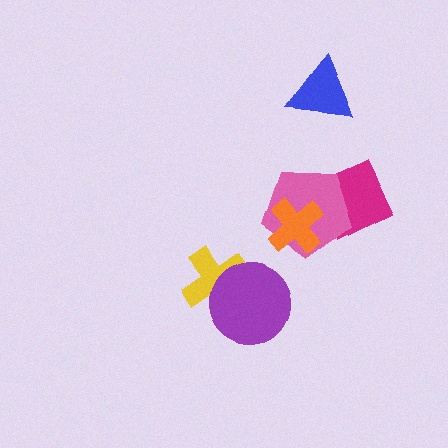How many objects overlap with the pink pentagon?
2 objects overlap with the pink pentagon.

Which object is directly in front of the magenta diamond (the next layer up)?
The pink pentagon is directly in front of the magenta diamond.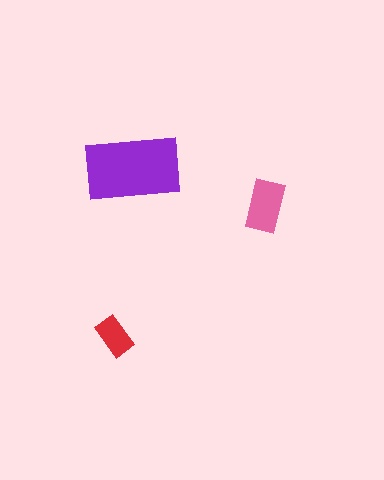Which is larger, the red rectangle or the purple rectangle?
The purple one.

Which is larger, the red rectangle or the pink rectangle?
The pink one.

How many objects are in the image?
There are 3 objects in the image.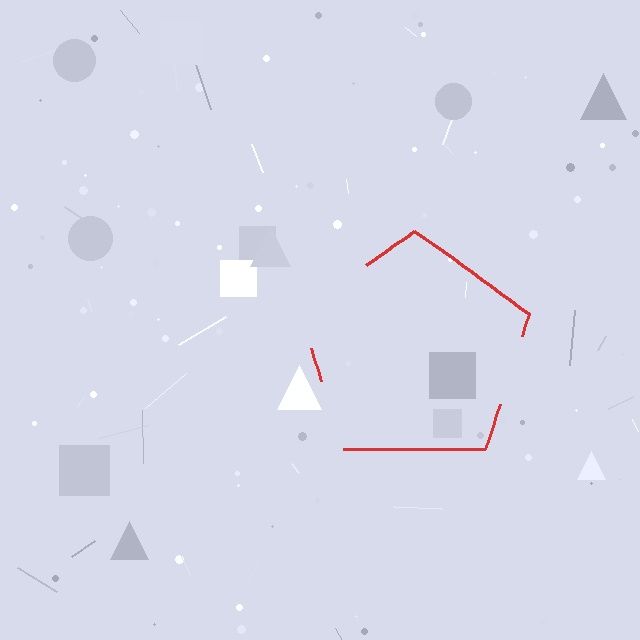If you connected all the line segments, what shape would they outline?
They would outline a pentagon.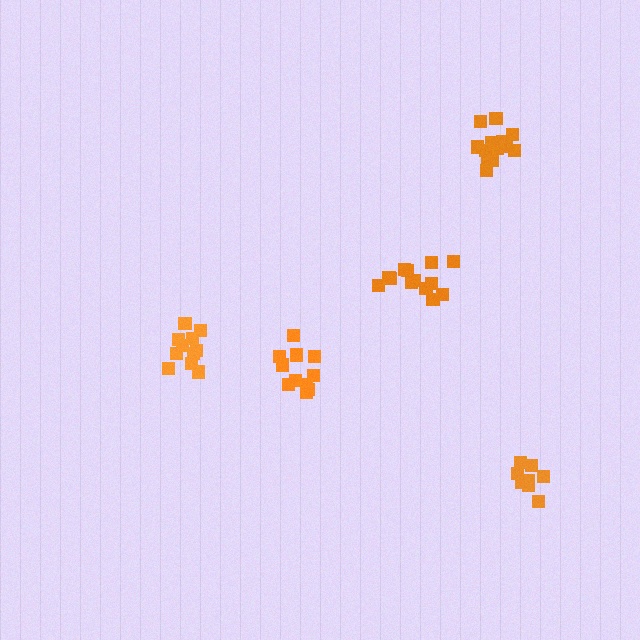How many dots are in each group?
Group 1: 11 dots, Group 2: 13 dots, Group 3: 11 dots, Group 4: 13 dots, Group 5: 10 dots (58 total).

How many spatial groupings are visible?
There are 5 spatial groupings.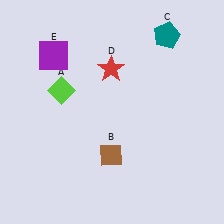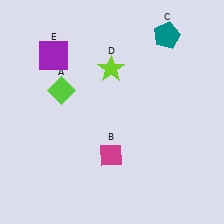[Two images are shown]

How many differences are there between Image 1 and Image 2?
There are 2 differences between the two images.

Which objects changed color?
B changed from brown to magenta. D changed from red to lime.